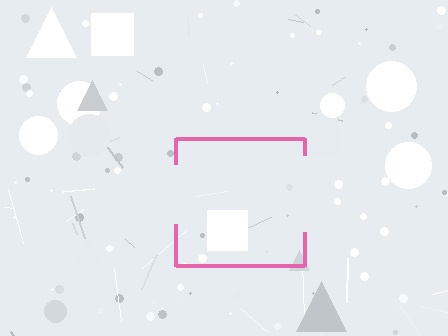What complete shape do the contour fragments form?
The contour fragments form a square.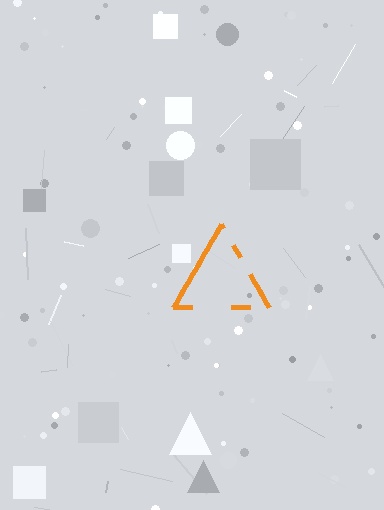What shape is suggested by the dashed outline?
The dashed outline suggests a triangle.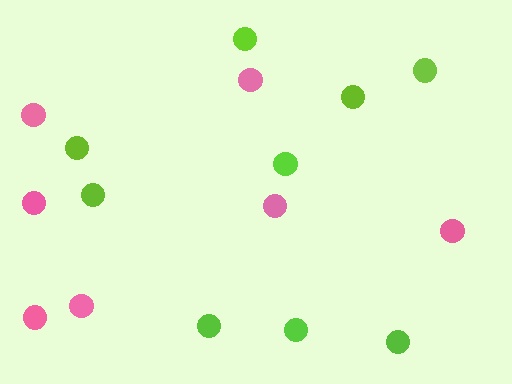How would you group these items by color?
There are 2 groups: one group of lime circles (9) and one group of pink circles (7).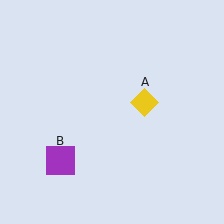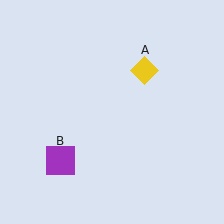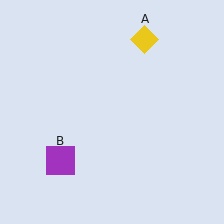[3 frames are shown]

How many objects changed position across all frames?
1 object changed position: yellow diamond (object A).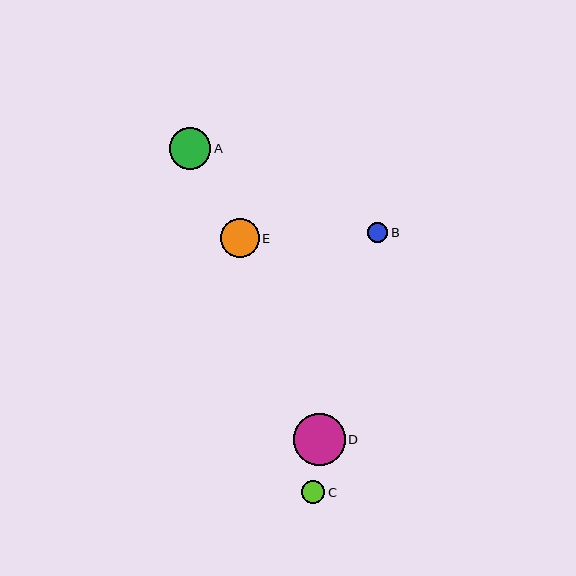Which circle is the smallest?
Circle B is the smallest with a size of approximately 20 pixels.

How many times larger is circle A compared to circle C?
Circle A is approximately 1.8 times the size of circle C.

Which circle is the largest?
Circle D is the largest with a size of approximately 52 pixels.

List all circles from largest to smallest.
From largest to smallest: D, A, E, C, B.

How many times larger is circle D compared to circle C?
Circle D is approximately 2.2 times the size of circle C.